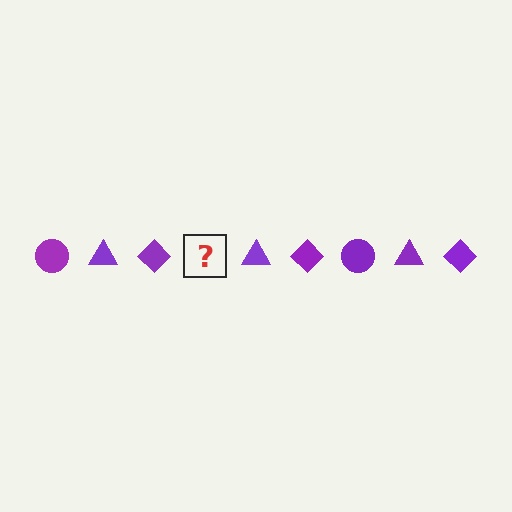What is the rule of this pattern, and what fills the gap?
The rule is that the pattern cycles through circle, triangle, diamond shapes in purple. The gap should be filled with a purple circle.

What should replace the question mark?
The question mark should be replaced with a purple circle.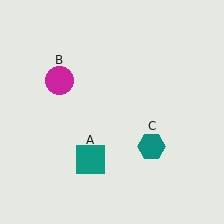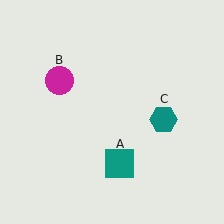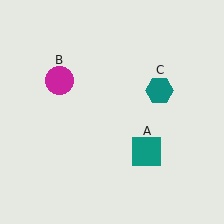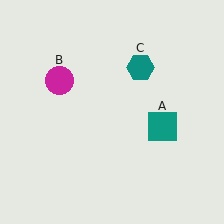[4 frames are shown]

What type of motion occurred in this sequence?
The teal square (object A), teal hexagon (object C) rotated counterclockwise around the center of the scene.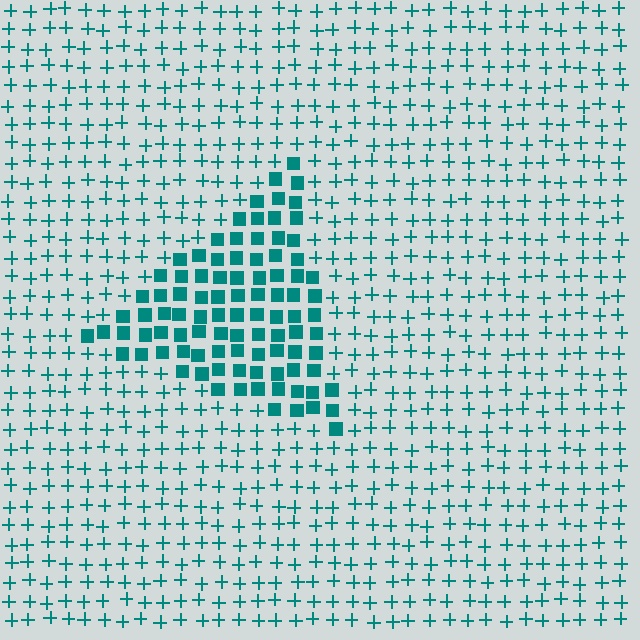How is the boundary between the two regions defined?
The boundary is defined by a change in element shape: squares inside vs. plus signs outside. All elements share the same color and spacing.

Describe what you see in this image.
The image is filled with small teal elements arranged in a uniform grid. A triangle-shaped region contains squares, while the surrounding area contains plus signs. The boundary is defined purely by the change in element shape.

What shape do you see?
I see a triangle.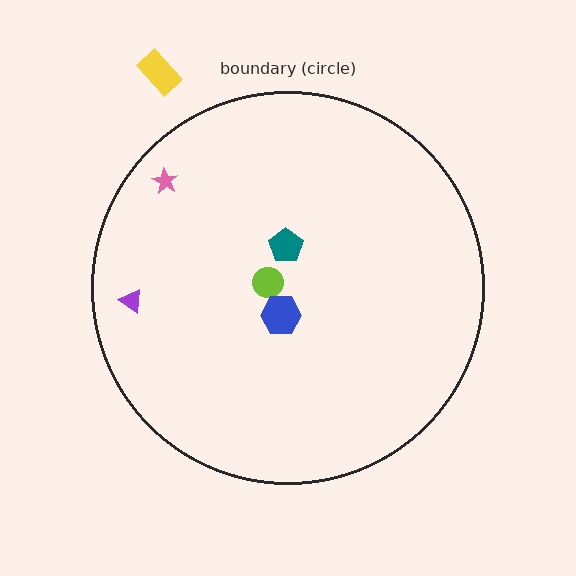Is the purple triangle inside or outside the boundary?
Inside.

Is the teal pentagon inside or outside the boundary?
Inside.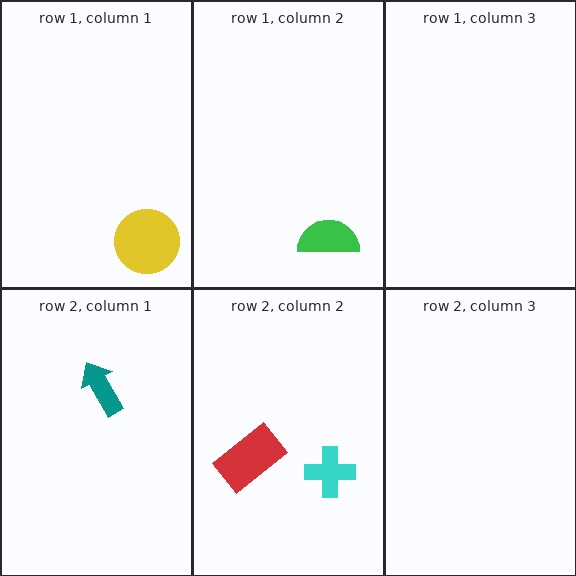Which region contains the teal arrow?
The row 2, column 1 region.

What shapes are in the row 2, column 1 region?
The teal arrow.